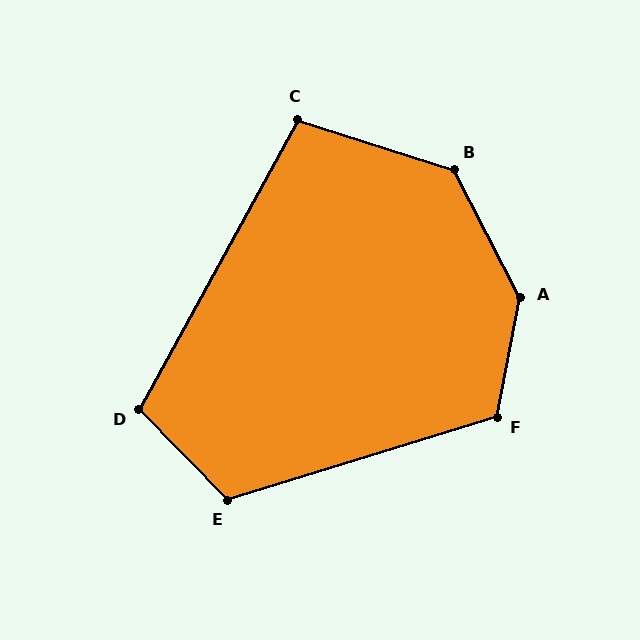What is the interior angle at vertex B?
Approximately 135 degrees (obtuse).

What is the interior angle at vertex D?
Approximately 107 degrees (obtuse).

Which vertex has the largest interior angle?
A, at approximately 141 degrees.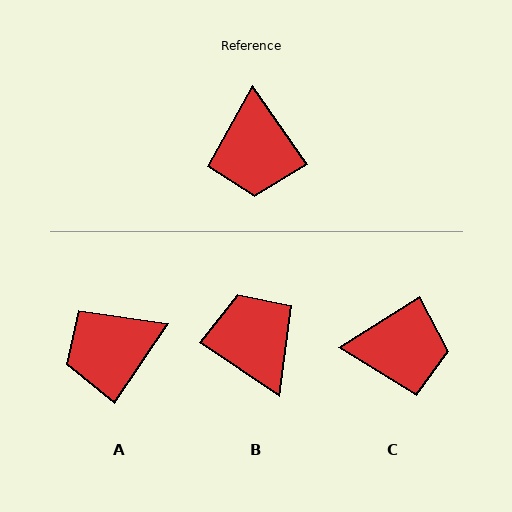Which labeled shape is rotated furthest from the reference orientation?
B, about 159 degrees away.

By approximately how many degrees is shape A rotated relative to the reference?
Approximately 70 degrees clockwise.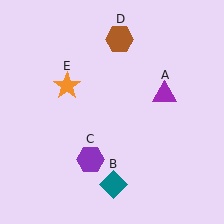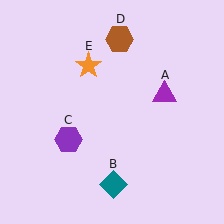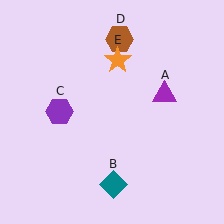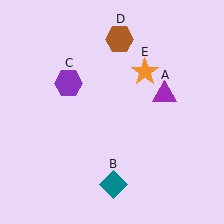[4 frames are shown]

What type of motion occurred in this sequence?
The purple hexagon (object C), orange star (object E) rotated clockwise around the center of the scene.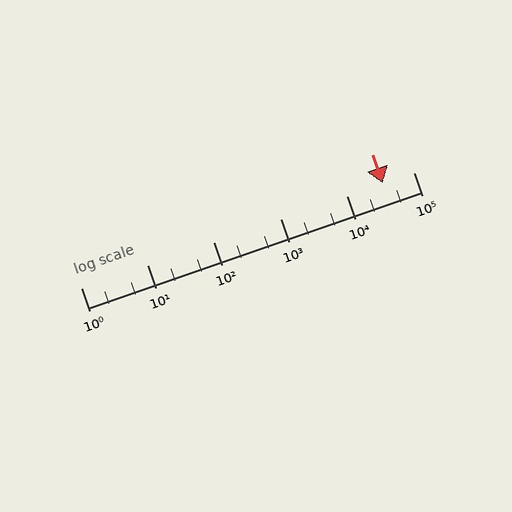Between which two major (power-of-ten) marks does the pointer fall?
The pointer is between 10000 and 100000.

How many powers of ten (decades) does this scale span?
The scale spans 5 decades, from 1 to 100000.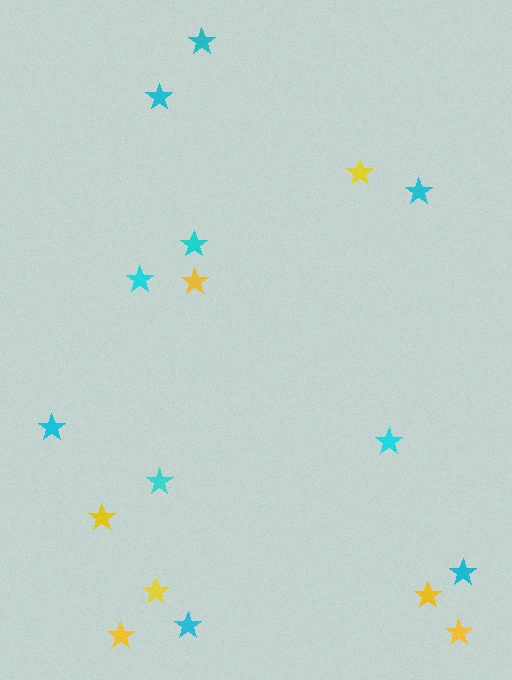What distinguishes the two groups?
There are 2 groups: one group of cyan stars (10) and one group of yellow stars (7).